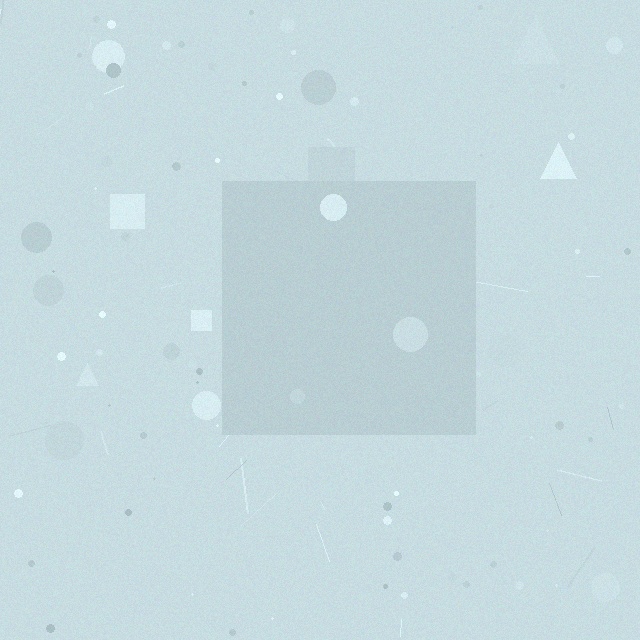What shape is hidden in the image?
A square is hidden in the image.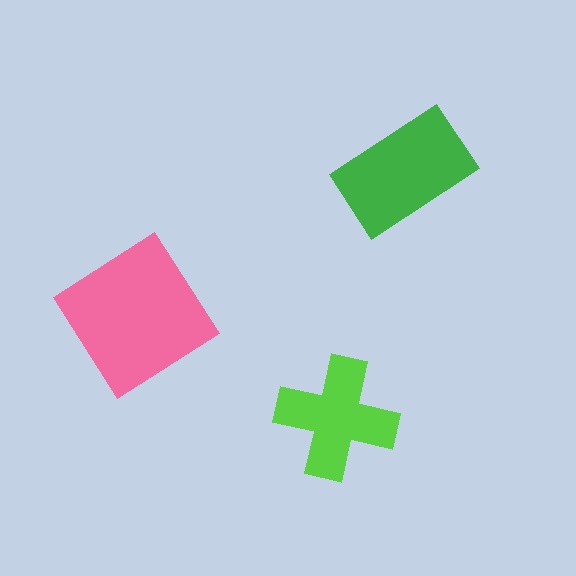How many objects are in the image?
There are 3 objects in the image.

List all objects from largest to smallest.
The pink diamond, the green rectangle, the lime cross.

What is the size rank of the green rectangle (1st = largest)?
2nd.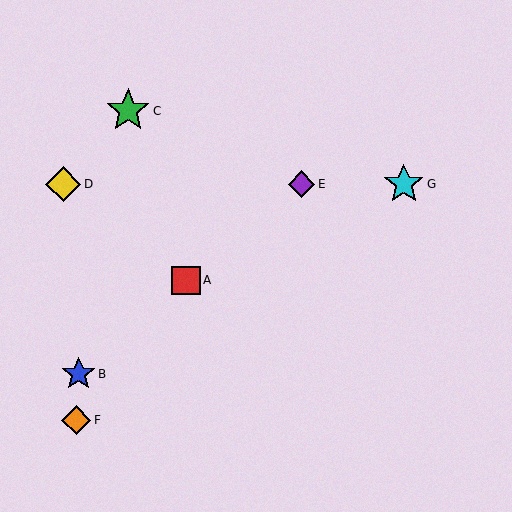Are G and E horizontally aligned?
Yes, both are at y≈184.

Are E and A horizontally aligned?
No, E is at y≈184 and A is at y≈280.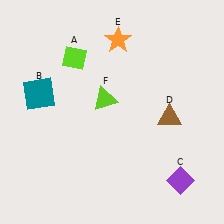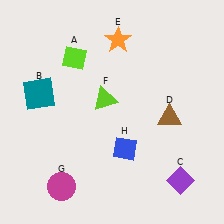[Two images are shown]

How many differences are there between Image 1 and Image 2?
There are 2 differences between the two images.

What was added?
A magenta circle (G), a blue diamond (H) were added in Image 2.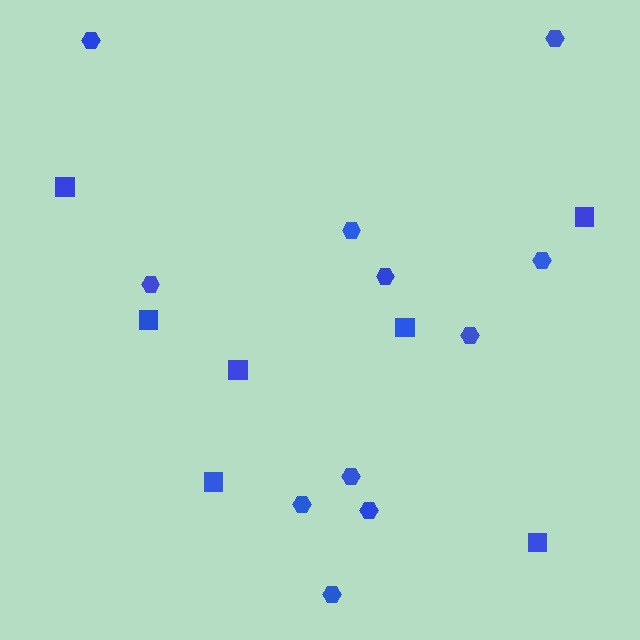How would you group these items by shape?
There are 2 groups: one group of hexagons (11) and one group of squares (7).